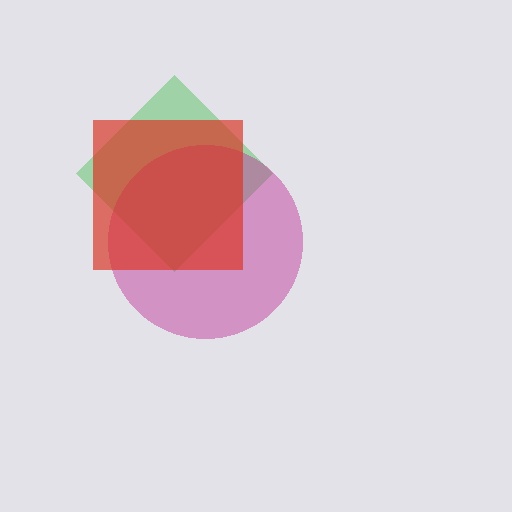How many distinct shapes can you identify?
There are 3 distinct shapes: a green diamond, a magenta circle, a red square.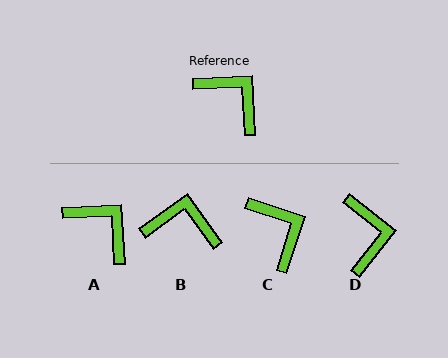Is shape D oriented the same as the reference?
No, it is off by about 41 degrees.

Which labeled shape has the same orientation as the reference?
A.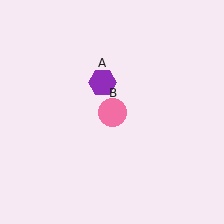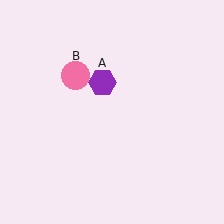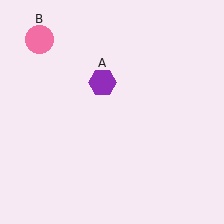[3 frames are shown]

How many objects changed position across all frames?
1 object changed position: pink circle (object B).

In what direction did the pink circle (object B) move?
The pink circle (object B) moved up and to the left.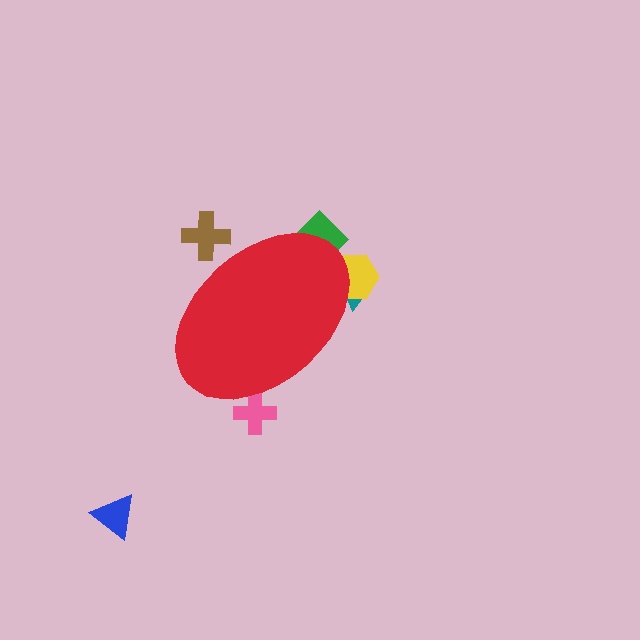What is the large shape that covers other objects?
A red ellipse.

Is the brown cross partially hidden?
Yes, the brown cross is partially hidden behind the red ellipse.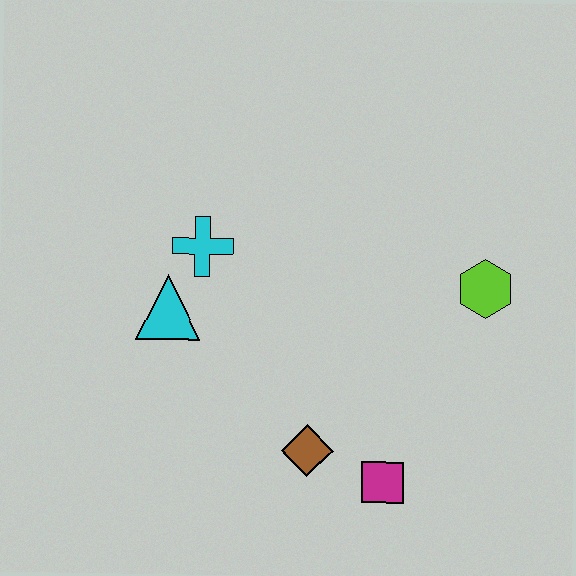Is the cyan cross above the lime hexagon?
Yes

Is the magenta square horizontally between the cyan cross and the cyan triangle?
No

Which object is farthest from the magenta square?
The cyan cross is farthest from the magenta square.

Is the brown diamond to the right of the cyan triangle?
Yes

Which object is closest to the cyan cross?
The cyan triangle is closest to the cyan cross.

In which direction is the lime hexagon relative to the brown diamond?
The lime hexagon is to the right of the brown diamond.